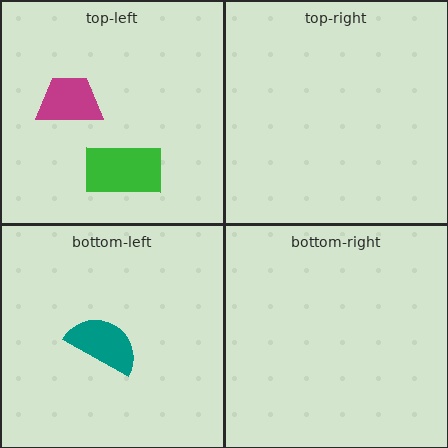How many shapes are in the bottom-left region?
1.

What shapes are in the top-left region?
The green rectangle, the magenta trapezoid.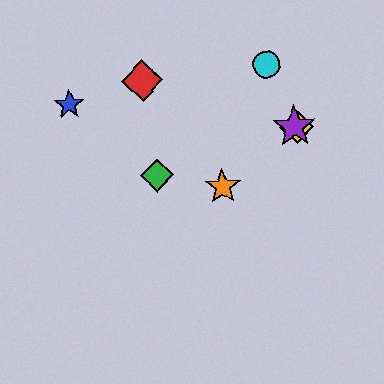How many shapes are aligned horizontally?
2 shapes (the yellow diamond, the purple star) are aligned horizontally.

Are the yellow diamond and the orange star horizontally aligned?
No, the yellow diamond is at y≈126 and the orange star is at y≈186.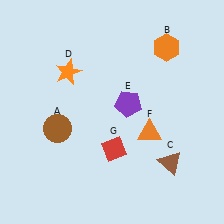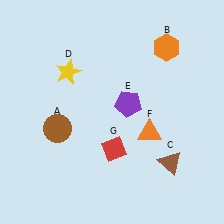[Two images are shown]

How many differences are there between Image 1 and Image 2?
There is 1 difference between the two images.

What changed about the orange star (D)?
In Image 1, D is orange. In Image 2, it changed to yellow.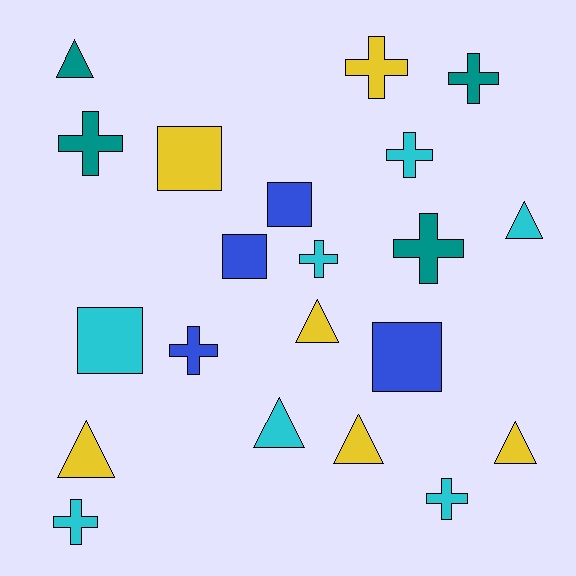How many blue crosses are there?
There is 1 blue cross.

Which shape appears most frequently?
Cross, with 9 objects.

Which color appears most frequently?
Cyan, with 7 objects.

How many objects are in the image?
There are 21 objects.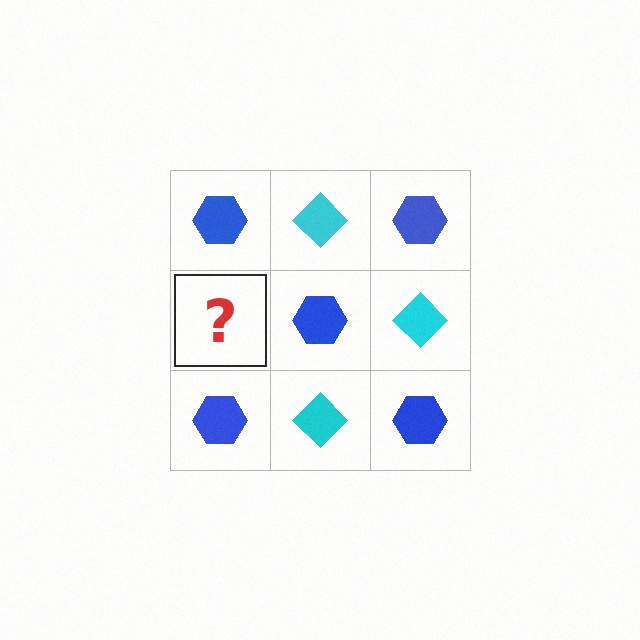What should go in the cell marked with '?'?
The missing cell should contain a cyan diamond.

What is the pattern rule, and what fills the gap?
The rule is that it alternates blue hexagon and cyan diamond in a checkerboard pattern. The gap should be filled with a cyan diamond.